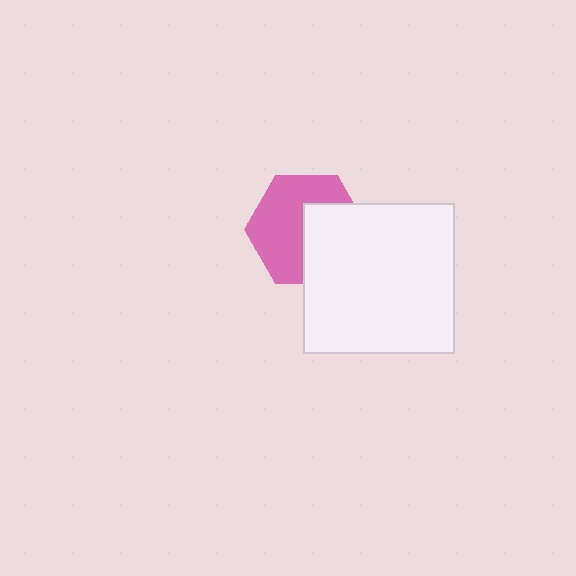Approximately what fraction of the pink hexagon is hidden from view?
Roughly 41% of the pink hexagon is hidden behind the white rectangle.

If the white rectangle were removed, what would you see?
You would see the complete pink hexagon.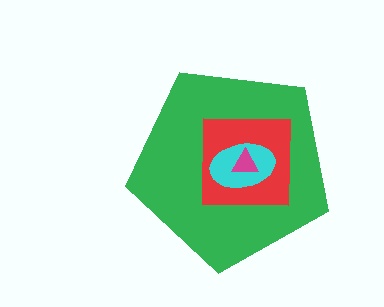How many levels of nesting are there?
4.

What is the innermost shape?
The magenta triangle.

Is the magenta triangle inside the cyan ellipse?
Yes.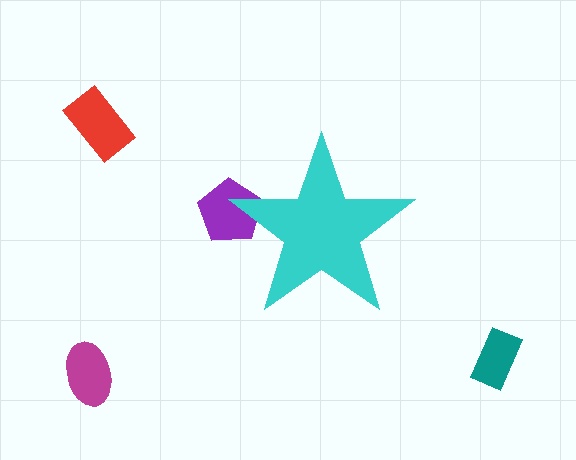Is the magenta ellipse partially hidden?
No, the magenta ellipse is fully visible.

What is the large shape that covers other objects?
A cyan star.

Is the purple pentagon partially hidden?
Yes, the purple pentagon is partially hidden behind the cyan star.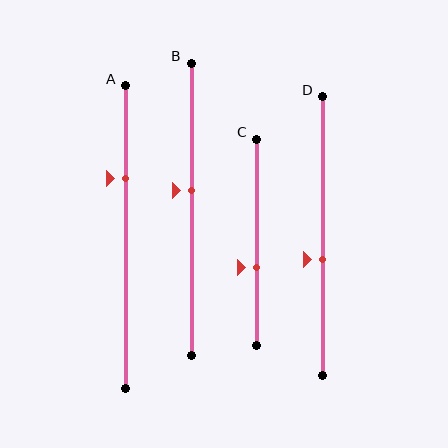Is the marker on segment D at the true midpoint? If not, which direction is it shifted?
No, the marker on segment D is shifted downward by about 8% of the segment length.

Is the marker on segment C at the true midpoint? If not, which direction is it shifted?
No, the marker on segment C is shifted downward by about 12% of the segment length.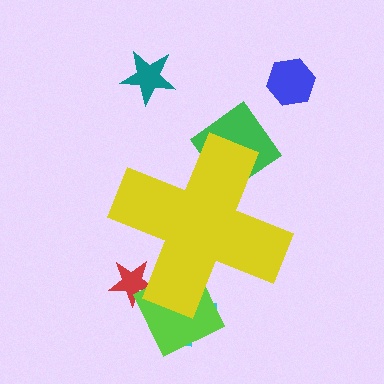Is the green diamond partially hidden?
Yes, the green diamond is partially hidden behind the yellow cross.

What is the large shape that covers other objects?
A yellow cross.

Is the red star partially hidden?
Yes, the red star is partially hidden behind the yellow cross.